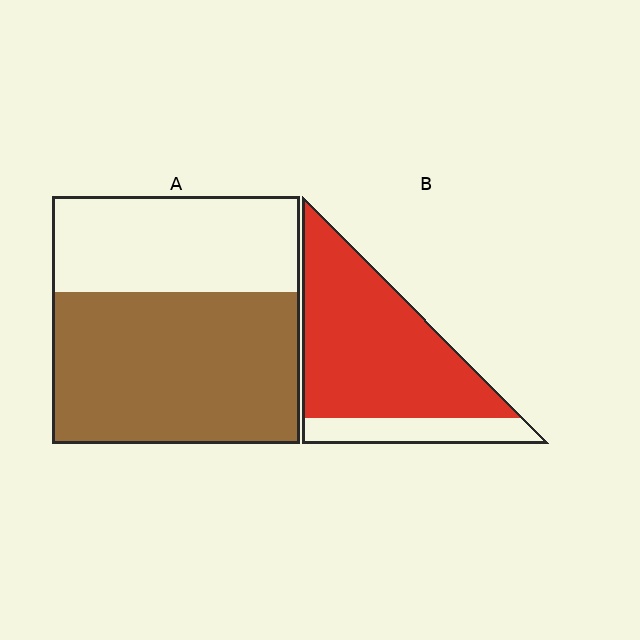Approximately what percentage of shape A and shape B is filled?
A is approximately 60% and B is approximately 80%.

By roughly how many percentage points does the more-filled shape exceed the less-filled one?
By roughly 20 percentage points (B over A).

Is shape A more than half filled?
Yes.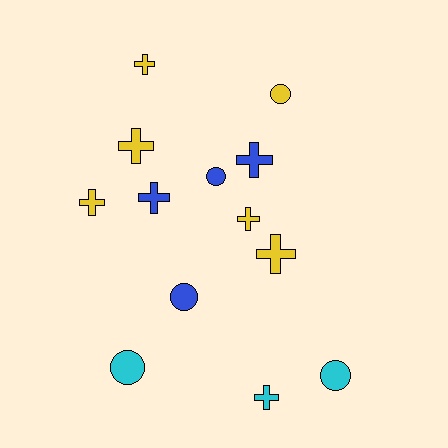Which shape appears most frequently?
Cross, with 8 objects.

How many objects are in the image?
There are 13 objects.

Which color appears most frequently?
Yellow, with 6 objects.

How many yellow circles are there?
There is 1 yellow circle.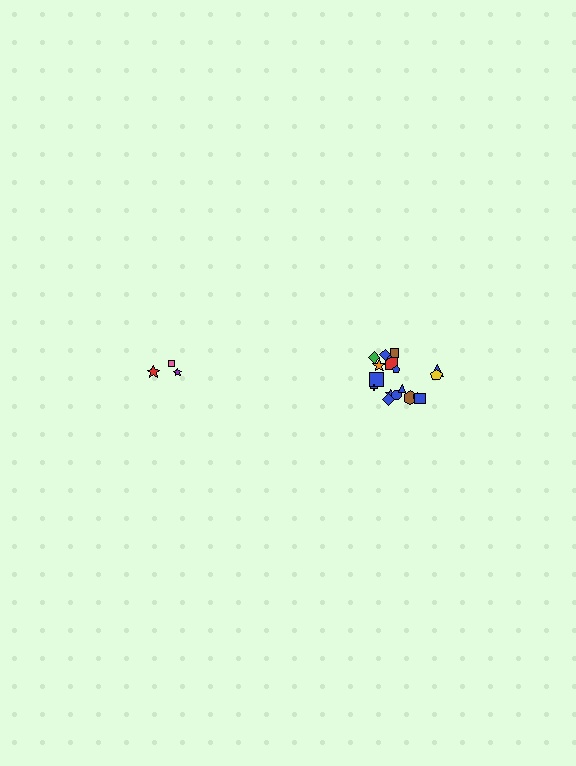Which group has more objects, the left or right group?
The right group.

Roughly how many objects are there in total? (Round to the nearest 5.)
Roughly 20 objects in total.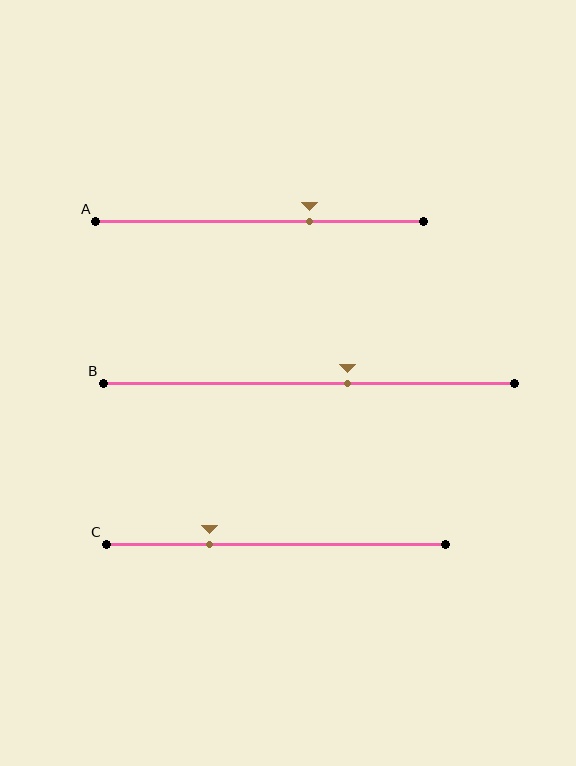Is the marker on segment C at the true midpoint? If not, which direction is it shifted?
No, the marker on segment C is shifted to the left by about 19% of the segment length.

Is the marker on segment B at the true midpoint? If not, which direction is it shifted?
No, the marker on segment B is shifted to the right by about 9% of the segment length.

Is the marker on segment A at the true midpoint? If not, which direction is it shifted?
No, the marker on segment A is shifted to the right by about 15% of the segment length.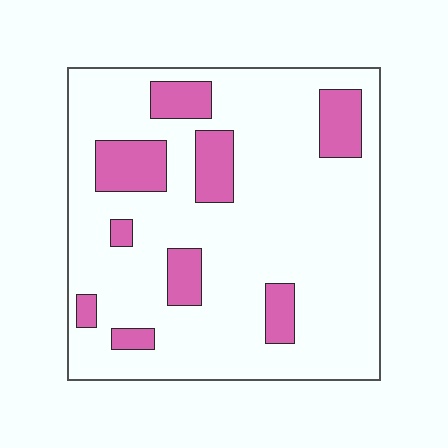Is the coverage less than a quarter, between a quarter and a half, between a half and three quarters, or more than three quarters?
Less than a quarter.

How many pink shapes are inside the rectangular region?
9.